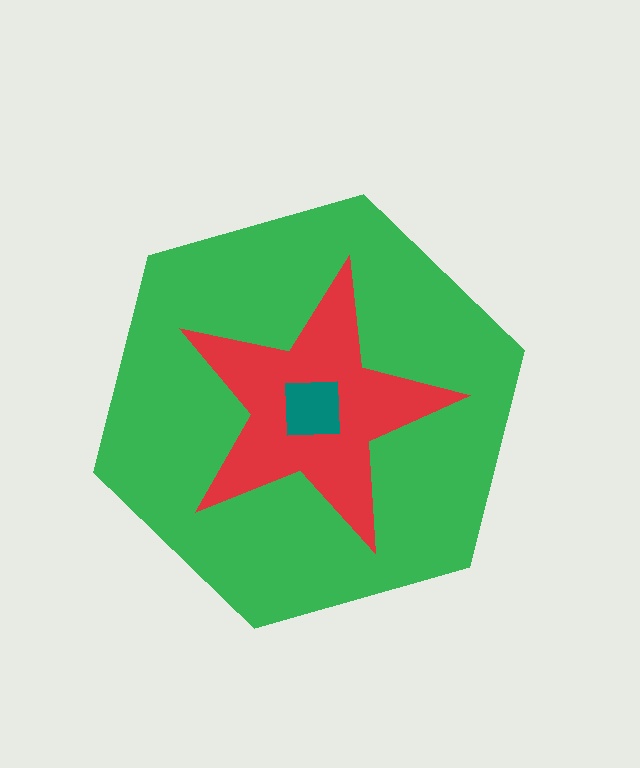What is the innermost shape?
The teal square.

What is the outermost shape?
The green hexagon.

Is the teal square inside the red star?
Yes.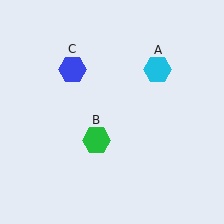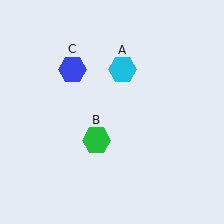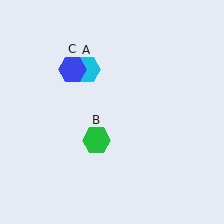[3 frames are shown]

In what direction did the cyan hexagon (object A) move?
The cyan hexagon (object A) moved left.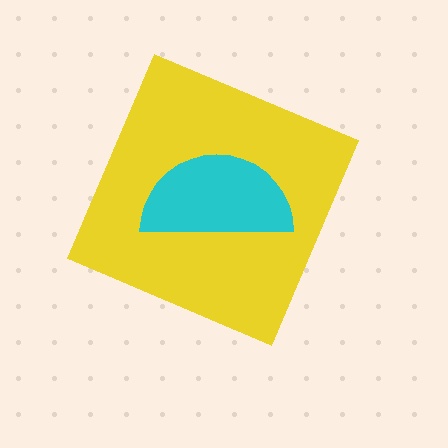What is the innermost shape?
The cyan semicircle.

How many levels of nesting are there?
2.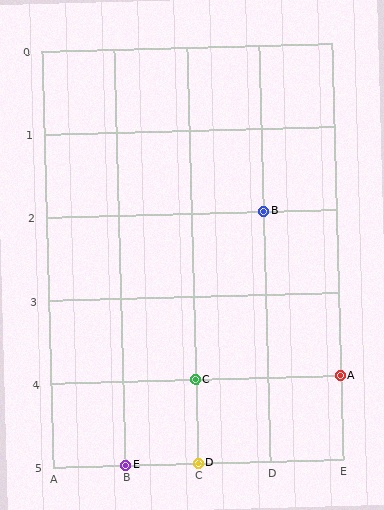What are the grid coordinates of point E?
Point E is at grid coordinates (B, 5).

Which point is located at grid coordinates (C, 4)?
Point C is at (C, 4).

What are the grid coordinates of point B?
Point B is at grid coordinates (D, 2).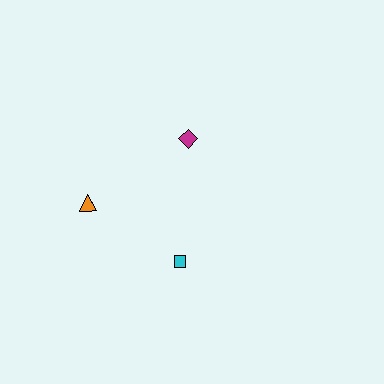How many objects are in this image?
There are 3 objects.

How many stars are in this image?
There are no stars.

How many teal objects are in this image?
There are no teal objects.